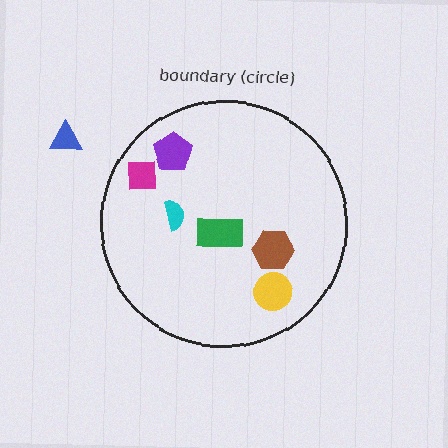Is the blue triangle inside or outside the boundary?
Outside.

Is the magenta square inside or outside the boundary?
Inside.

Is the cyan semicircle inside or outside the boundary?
Inside.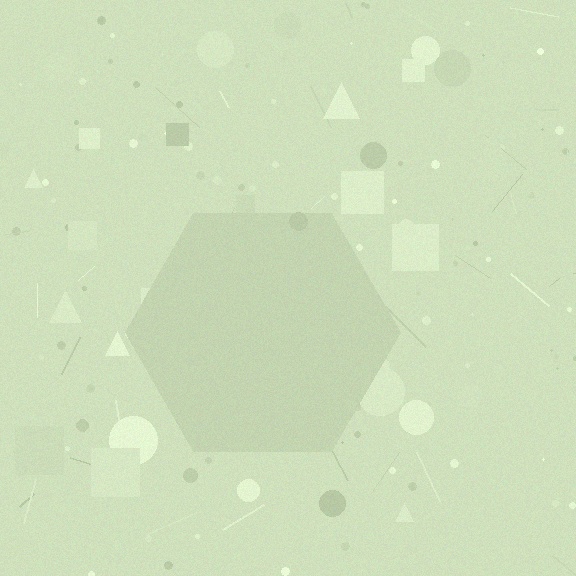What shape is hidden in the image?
A hexagon is hidden in the image.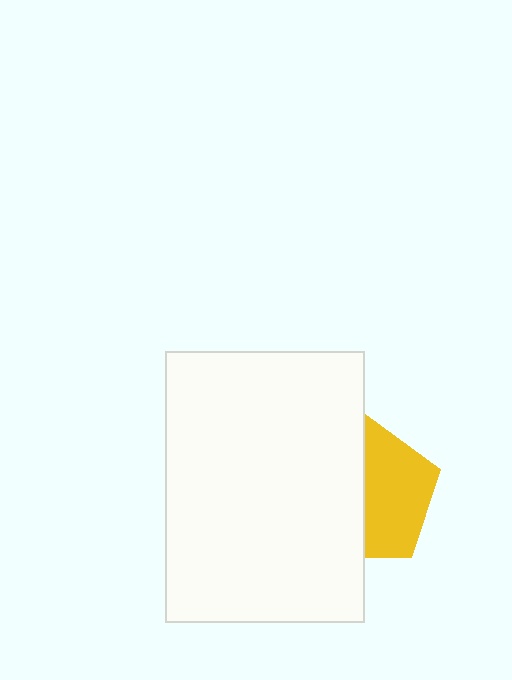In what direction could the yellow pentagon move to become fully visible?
The yellow pentagon could move right. That would shift it out from behind the white rectangle entirely.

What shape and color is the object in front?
The object in front is a white rectangle.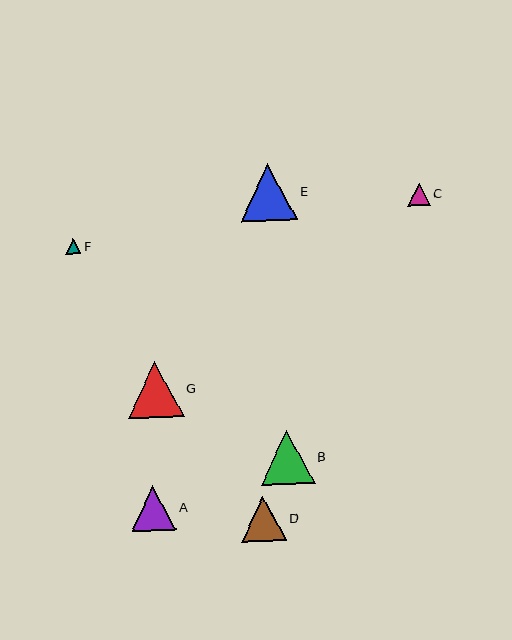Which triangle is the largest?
Triangle E is the largest with a size of approximately 56 pixels.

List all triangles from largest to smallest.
From largest to smallest: E, G, B, D, A, C, F.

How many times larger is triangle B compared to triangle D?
Triangle B is approximately 1.2 times the size of triangle D.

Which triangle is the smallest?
Triangle F is the smallest with a size of approximately 16 pixels.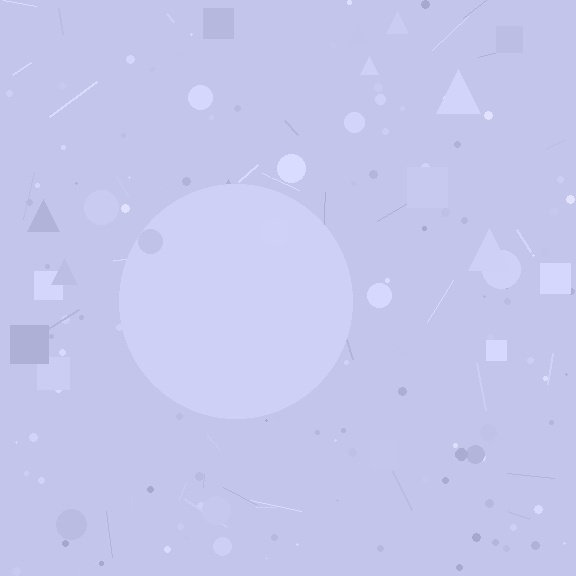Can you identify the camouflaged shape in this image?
The camouflaged shape is a circle.